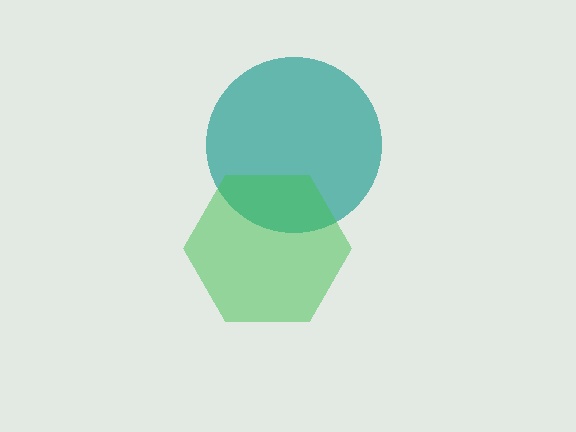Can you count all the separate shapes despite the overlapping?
Yes, there are 2 separate shapes.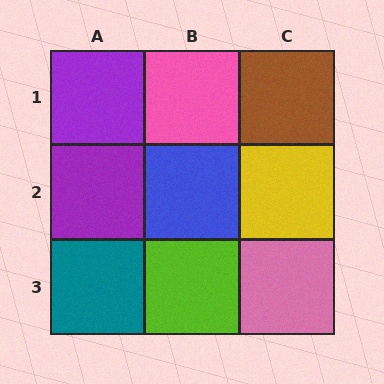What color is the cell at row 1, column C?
Brown.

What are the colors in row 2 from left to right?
Purple, blue, yellow.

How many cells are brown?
1 cell is brown.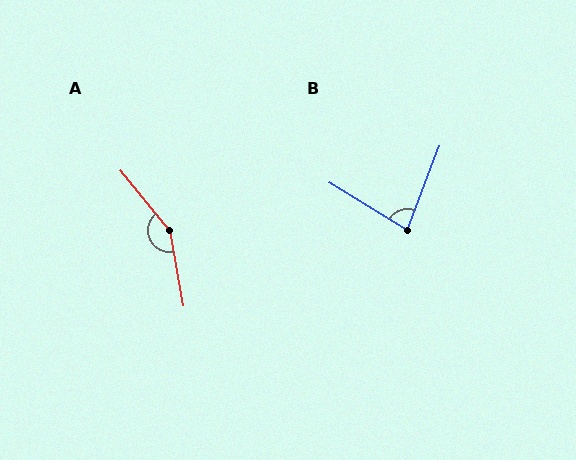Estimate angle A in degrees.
Approximately 152 degrees.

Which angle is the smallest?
B, at approximately 79 degrees.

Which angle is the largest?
A, at approximately 152 degrees.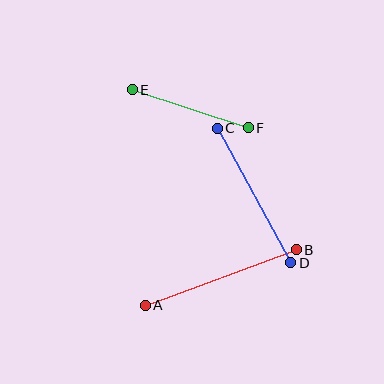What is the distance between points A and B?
The distance is approximately 161 pixels.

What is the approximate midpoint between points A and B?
The midpoint is at approximately (221, 278) pixels.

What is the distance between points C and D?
The distance is approximately 154 pixels.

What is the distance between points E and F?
The distance is approximately 122 pixels.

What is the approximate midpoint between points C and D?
The midpoint is at approximately (254, 196) pixels.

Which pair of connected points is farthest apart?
Points A and B are farthest apart.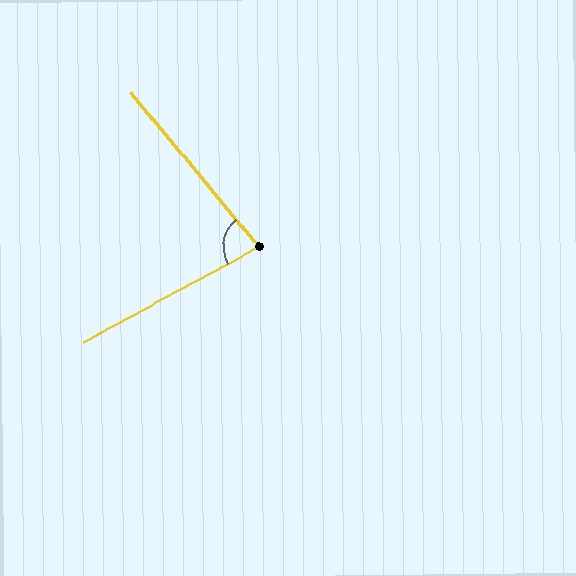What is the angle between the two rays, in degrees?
Approximately 79 degrees.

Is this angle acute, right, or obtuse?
It is acute.